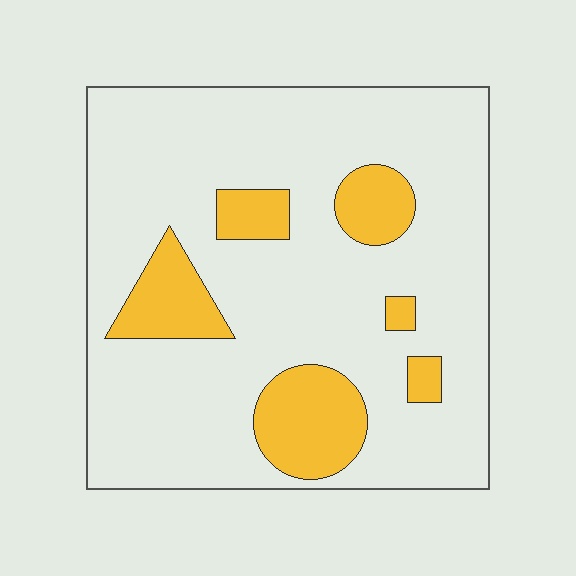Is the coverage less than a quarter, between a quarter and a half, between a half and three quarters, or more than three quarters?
Less than a quarter.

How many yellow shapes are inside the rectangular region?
6.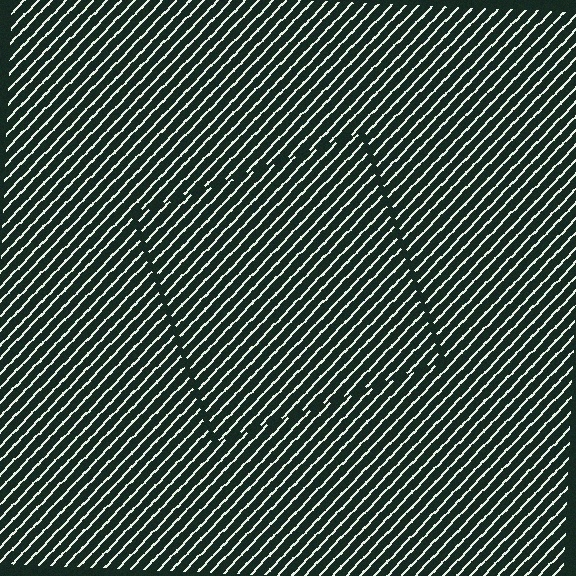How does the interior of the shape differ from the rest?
The interior of the shape contains the same grating, shifted by half a period — the contour is defined by the phase discontinuity where line-ends from the inner and outer gratings abut.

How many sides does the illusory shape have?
4 sides — the line-ends trace a square.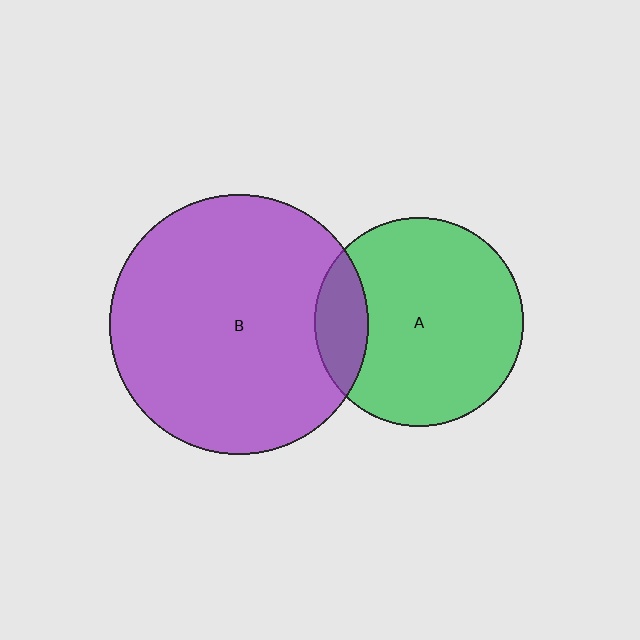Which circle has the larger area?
Circle B (purple).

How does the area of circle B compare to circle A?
Approximately 1.5 times.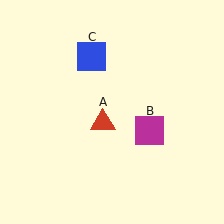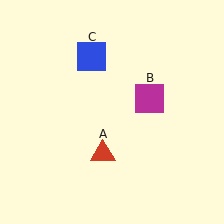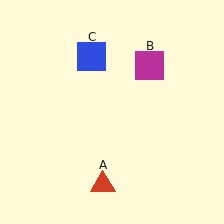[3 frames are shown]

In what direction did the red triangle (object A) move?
The red triangle (object A) moved down.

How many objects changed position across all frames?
2 objects changed position: red triangle (object A), magenta square (object B).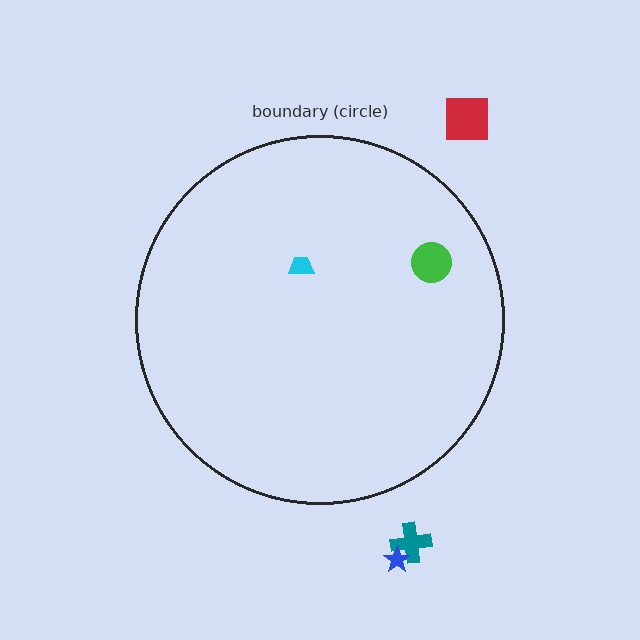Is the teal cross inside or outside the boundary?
Outside.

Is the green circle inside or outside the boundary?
Inside.